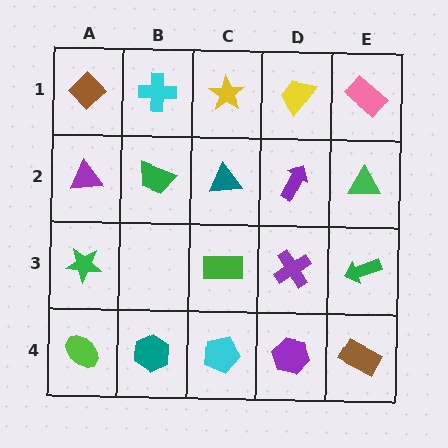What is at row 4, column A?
A lime ellipse.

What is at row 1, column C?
A yellow star.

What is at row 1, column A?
A brown diamond.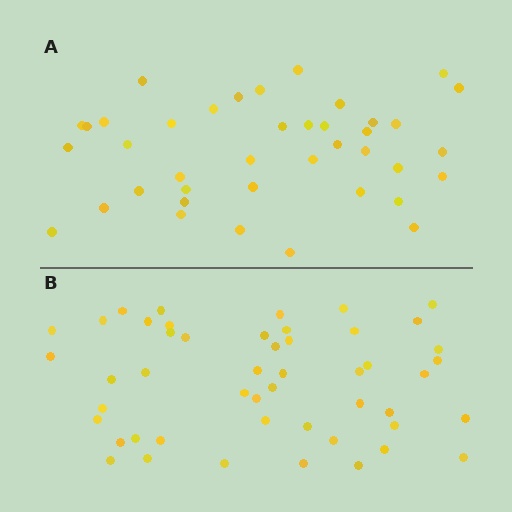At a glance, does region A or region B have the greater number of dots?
Region B (the bottom region) has more dots.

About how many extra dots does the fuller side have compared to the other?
Region B has roughly 8 or so more dots than region A.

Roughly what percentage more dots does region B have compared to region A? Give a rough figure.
About 20% more.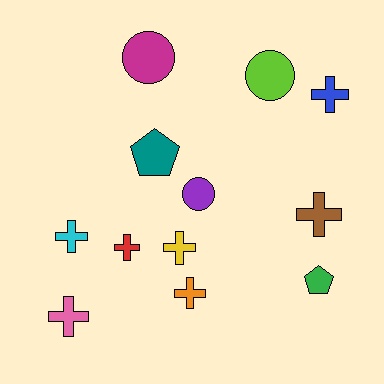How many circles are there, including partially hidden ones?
There are 3 circles.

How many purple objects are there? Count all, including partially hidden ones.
There is 1 purple object.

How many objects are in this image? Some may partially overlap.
There are 12 objects.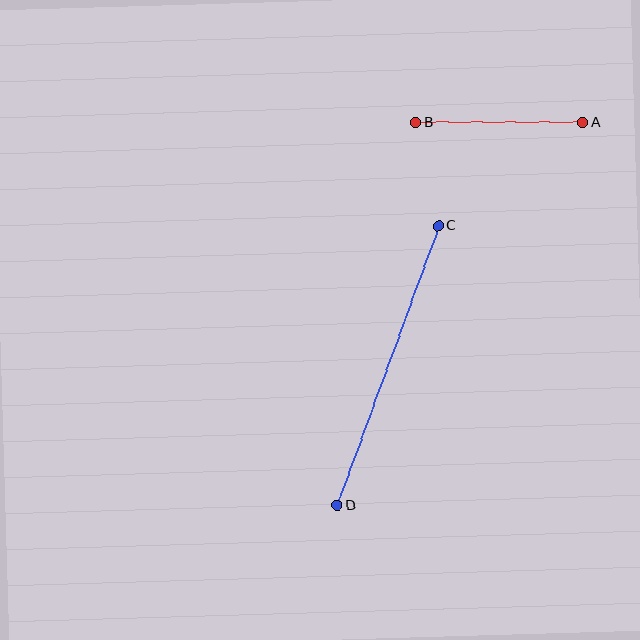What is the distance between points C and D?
The distance is approximately 298 pixels.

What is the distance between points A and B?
The distance is approximately 167 pixels.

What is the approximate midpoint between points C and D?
The midpoint is at approximately (388, 365) pixels.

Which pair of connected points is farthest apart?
Points C and D are farthest apart.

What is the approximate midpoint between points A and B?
The midpoint is at approximately (500, 122) pixels.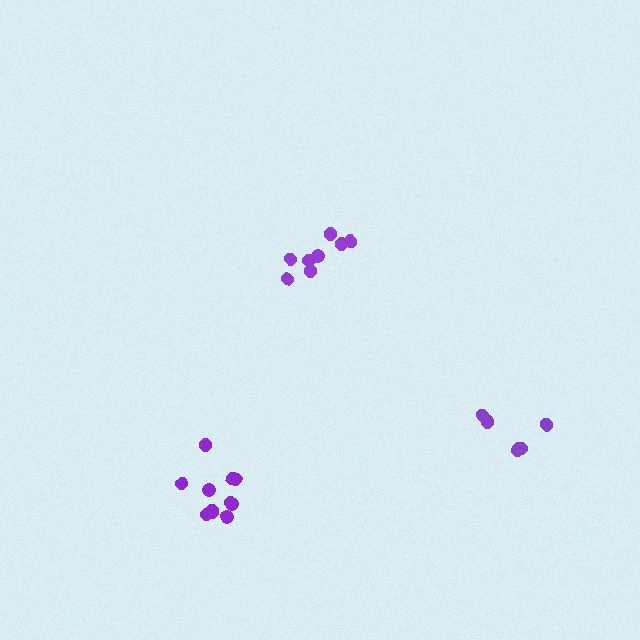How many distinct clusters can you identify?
There are 3 distinct clusters.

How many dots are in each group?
Group 1: 11 dots, Group 2: 6 dots, Group 3: 8 dots (25 total).